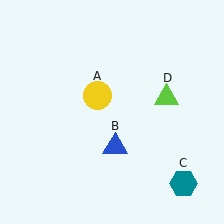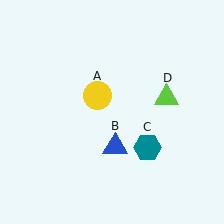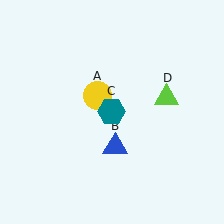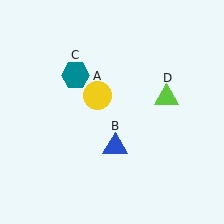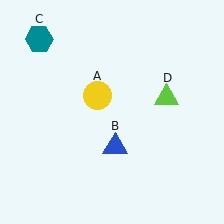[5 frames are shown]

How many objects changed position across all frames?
1 object changed position: teal hexagon (object C).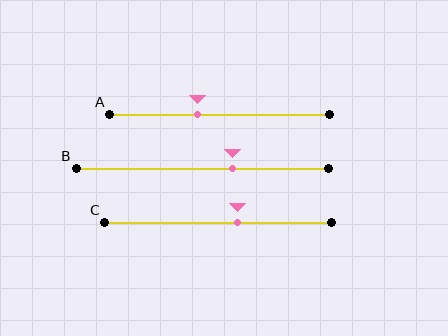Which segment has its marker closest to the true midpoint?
Segment C has its marker closest to the true midpoint.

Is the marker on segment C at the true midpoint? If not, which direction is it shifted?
No, the marker on segment C is shifted to the right by about 8% of the segment length.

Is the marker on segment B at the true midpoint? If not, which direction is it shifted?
No, the marker on segment B is shifted to the right by about 12% of the segment length.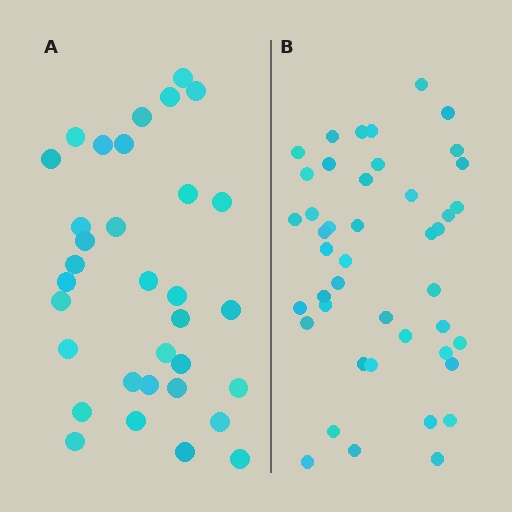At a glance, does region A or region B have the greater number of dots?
Region B (the right region) has more dots.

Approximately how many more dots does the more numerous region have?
Region B has roughly 12 or so more dots than region A.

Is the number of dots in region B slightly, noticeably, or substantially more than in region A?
Region B has noticeably more, but not dramatically so. The ratio is roughly 1.3 to 1.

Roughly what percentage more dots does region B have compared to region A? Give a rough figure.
About 35% more.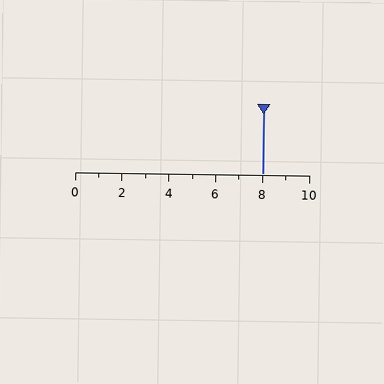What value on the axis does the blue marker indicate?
The marker indicates approximately 8.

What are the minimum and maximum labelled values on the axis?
The axis runs from 0 to 10.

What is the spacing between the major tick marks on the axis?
The major ticks are spaced 2 apart.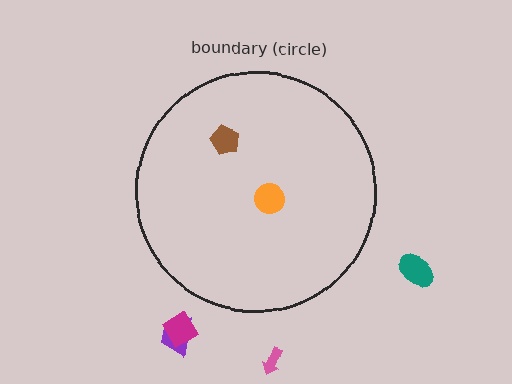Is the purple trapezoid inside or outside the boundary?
Outside.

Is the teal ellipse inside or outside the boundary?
Outside.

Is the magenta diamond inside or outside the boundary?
Outside.